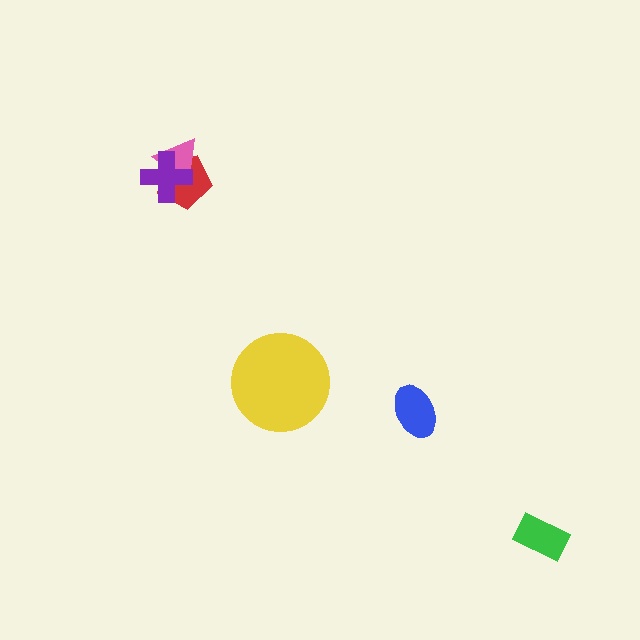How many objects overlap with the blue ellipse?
0 objects overlap with the blue ellipse.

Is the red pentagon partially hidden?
Yes, it is partially covered by another shape.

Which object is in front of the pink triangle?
The purple cross is in front of the pink triangle.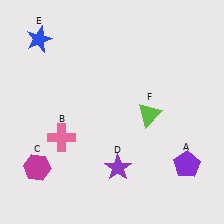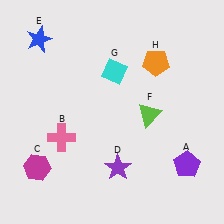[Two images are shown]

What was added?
A cyan diamond (G), an orange pentagon (H) were added in Image 2.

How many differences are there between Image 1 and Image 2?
There are 2 differences between the two images.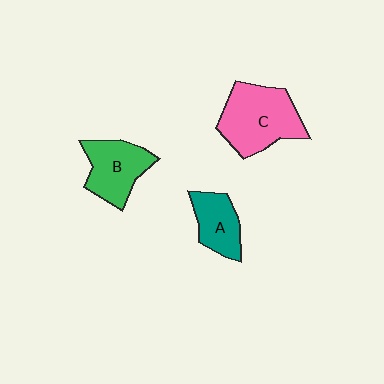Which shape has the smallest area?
Shape A (teal).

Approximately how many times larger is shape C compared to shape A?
Approximately 1.8 times.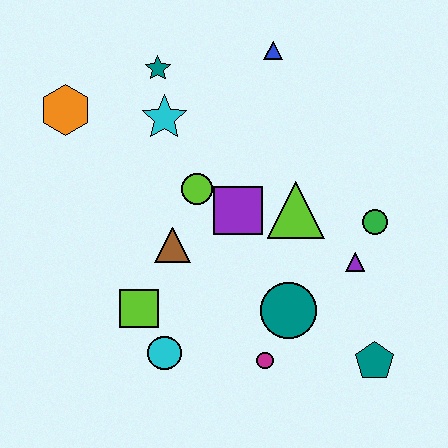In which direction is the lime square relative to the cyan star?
The lime square is below the cyan star.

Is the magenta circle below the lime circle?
Yes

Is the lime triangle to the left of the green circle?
Yes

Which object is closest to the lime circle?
The purple square is closest to the lime circle.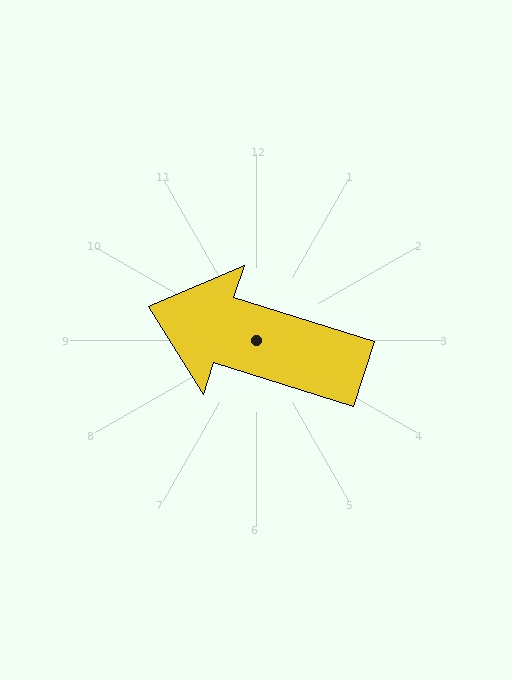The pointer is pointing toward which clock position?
Roughly 10 o'clock.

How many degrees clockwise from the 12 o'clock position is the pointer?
Approximately 287 degrees.